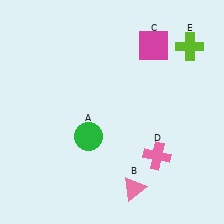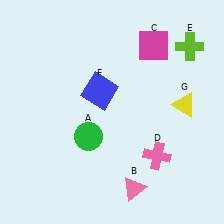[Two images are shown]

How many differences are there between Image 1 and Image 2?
There are 2 differences between the two images.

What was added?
A blue square (F), a yellow triangle (G) were added in Image 2.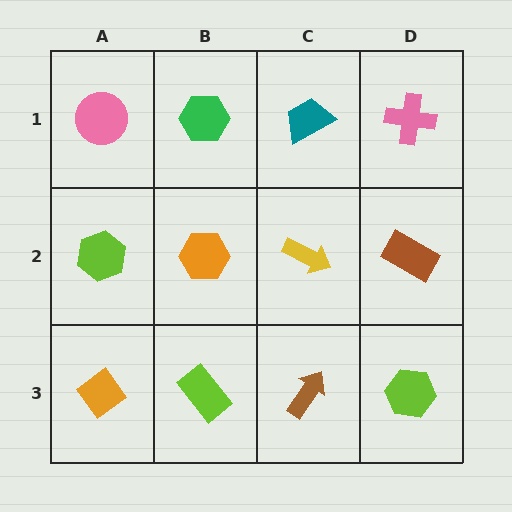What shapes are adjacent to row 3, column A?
A lime hexagon (row 2, column A), a lime rectangle (row 3, column B).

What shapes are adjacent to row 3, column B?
An orange hexagon (row 2, column B), an orange diamond (row 3, column A), a brown arrow (row 3, column C).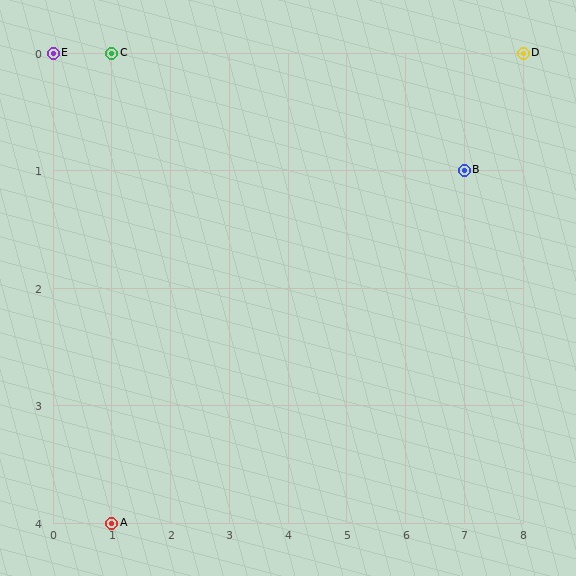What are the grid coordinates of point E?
Point E is at grid coordinates (0, 0).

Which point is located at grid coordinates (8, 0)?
Point D is at (8, 0).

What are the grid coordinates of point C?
Point C is at grid coordinates (1, 0).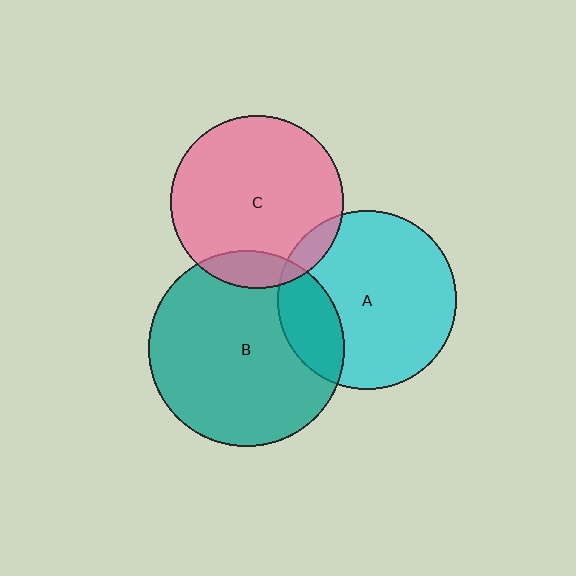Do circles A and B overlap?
Yes.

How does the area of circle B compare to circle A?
Approximately 1.2 times.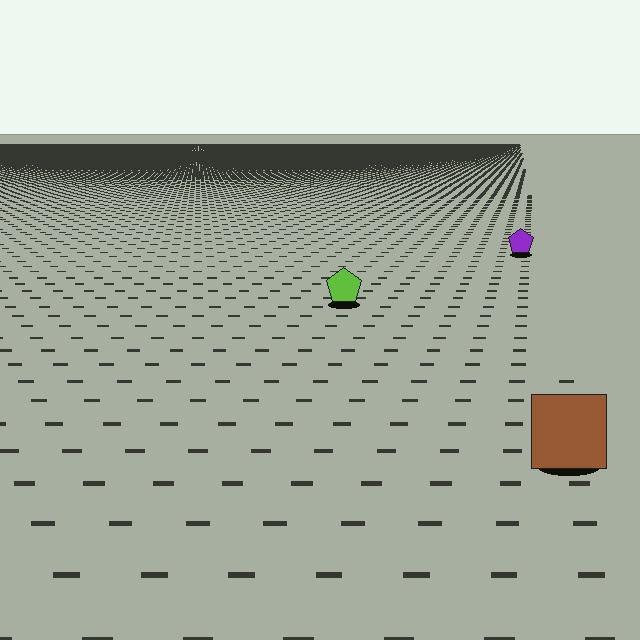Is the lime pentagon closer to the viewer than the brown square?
No. The brown square is closer — you can tell from the texture gradient: the ground texture is coarser near it.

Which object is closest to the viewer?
The brown square is closest. The texture marks near it are larger and more spread out.